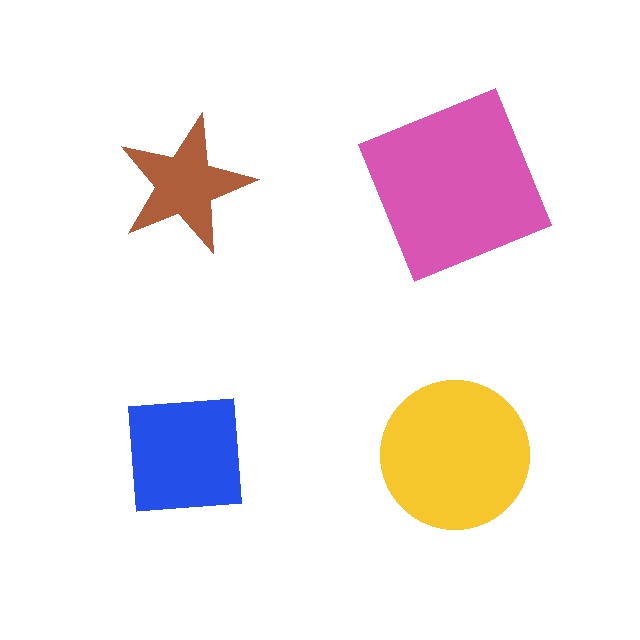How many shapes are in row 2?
2 shapes.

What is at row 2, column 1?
A blue square.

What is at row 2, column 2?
A yellow circle.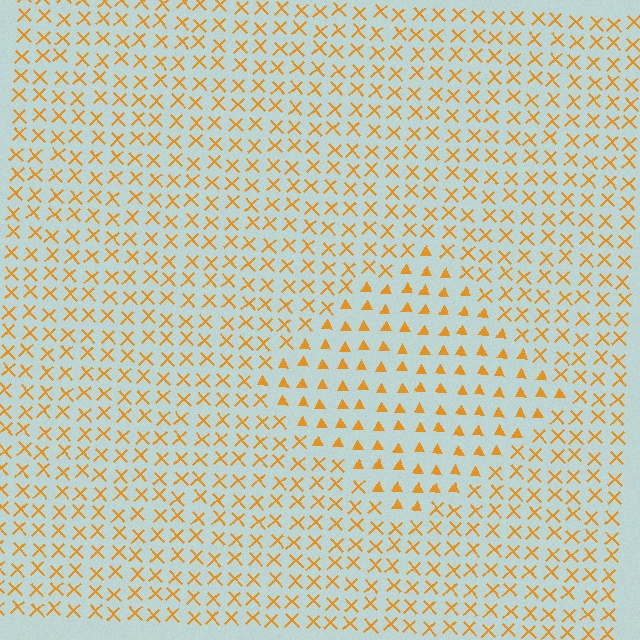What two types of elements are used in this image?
The image uses triangles inside the diamond region and X marks outside it.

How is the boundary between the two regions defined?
The boundary is defined by a change in element shape: triangles inside vs. X marks outside. All elements share the same color and spacing.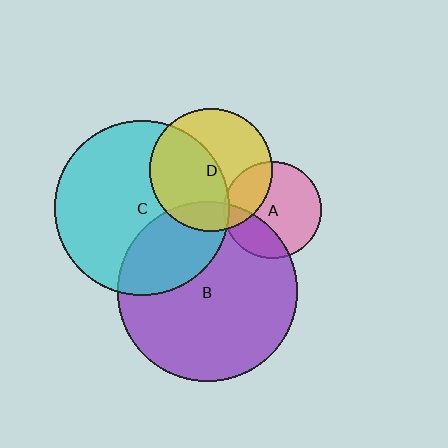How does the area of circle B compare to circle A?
Approximately 3.4 times.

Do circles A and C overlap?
Yes.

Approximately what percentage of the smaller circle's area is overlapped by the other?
Approximately 5%.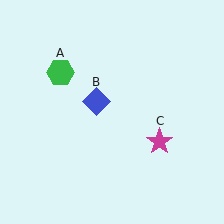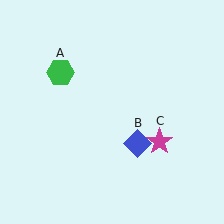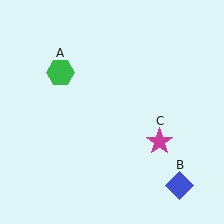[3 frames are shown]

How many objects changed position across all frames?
1 object changed position: blue diamond (object B).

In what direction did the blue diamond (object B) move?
The blue diamond (object B) moved down and to the right.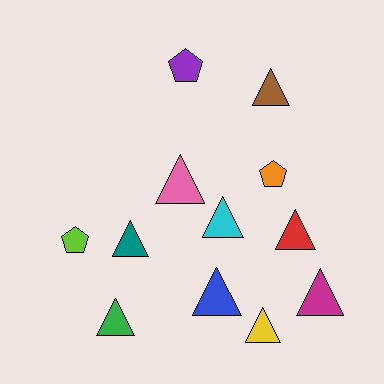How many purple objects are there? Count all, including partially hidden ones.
There is 1 purple object.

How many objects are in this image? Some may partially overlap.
There are 12 objects.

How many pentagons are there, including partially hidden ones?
There are 3 pentagons.